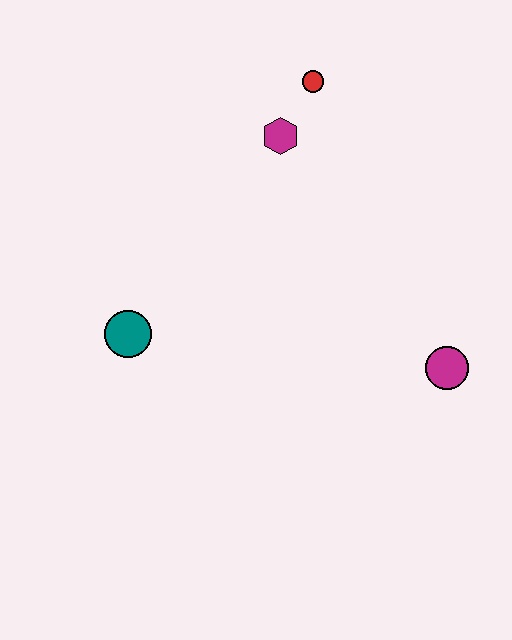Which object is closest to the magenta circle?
The magenta hexagon is closest to the magenta circle.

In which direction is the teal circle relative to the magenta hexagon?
The teal circle is below the magenta hexagon.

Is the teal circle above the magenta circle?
Yes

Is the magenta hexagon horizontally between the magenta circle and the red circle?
No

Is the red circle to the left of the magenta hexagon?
No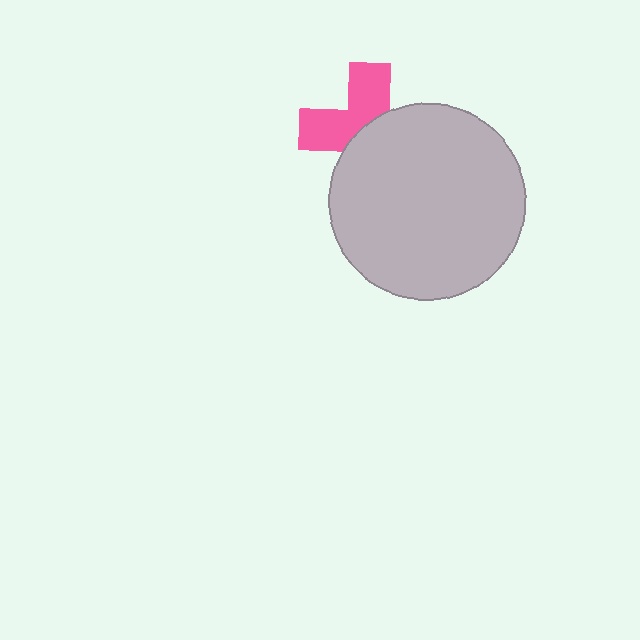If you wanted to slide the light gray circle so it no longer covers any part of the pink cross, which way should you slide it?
Slide it toward the lower-right — that is the most direct way to separate the two shapes.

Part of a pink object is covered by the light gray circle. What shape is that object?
It is a cross.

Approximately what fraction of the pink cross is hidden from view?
Roughly 53% of the pink cross is hidden behind the light gray circle.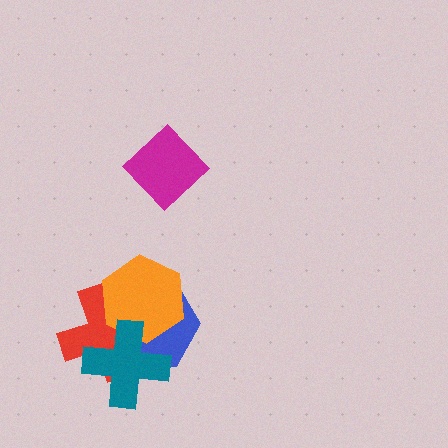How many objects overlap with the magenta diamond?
0 objects overlap with the magenta diamond.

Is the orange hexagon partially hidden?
Yes, it is partially covered by another shape.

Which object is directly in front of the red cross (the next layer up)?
The orange hexagon is directly in front of the red cross.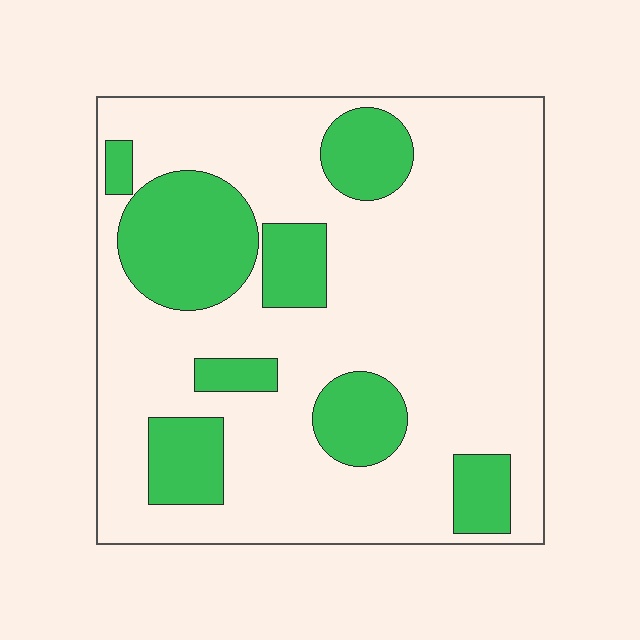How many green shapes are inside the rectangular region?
8.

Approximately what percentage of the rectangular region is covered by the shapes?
Approximately 25%.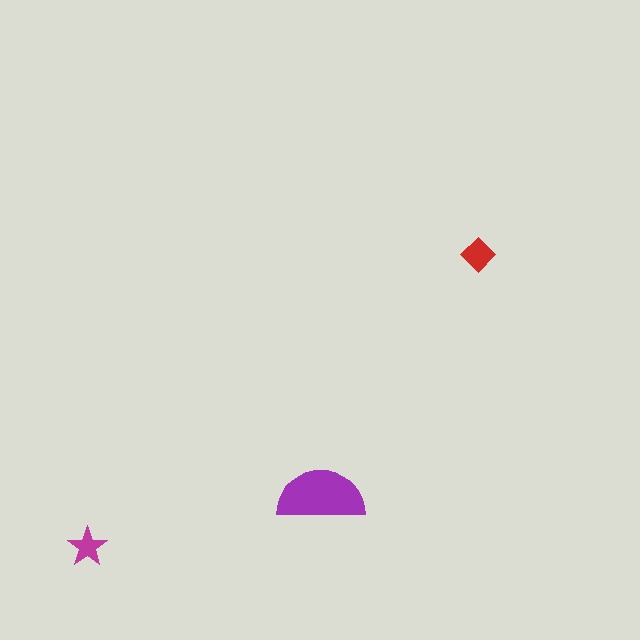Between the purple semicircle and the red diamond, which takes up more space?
The purple semicircle.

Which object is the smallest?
The magenta star.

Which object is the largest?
The purple semicircle.